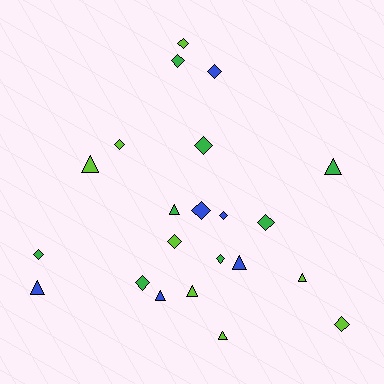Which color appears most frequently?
Green, with 8 objects.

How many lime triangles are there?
There are 4 lime triangles.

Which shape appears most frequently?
Diamond, with 13 objects.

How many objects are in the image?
There are 22 objects.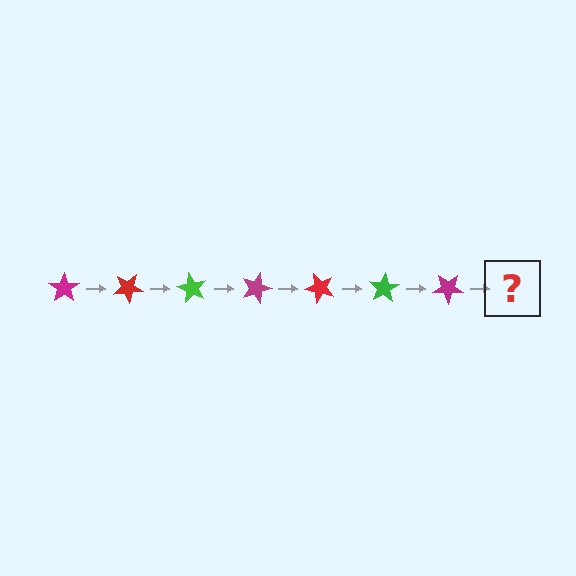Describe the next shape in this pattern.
It should be a red star, rotated 210 degrees from the start.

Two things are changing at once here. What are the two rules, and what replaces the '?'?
The two rules are that it rotates 30 degrees each step and the color cycles through magenta, red, and green. The '?' should be a red star, rotated 210 degrees from the start.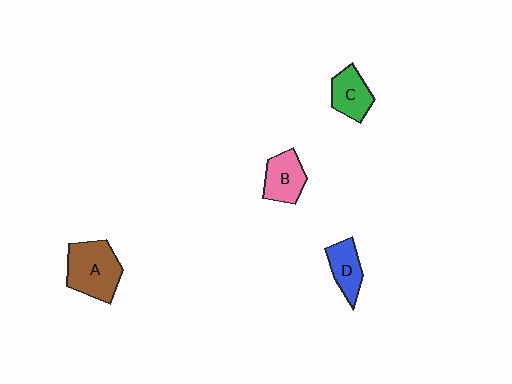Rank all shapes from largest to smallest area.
From largest to smallest: A (brown), B (pink), C (green), D (blue).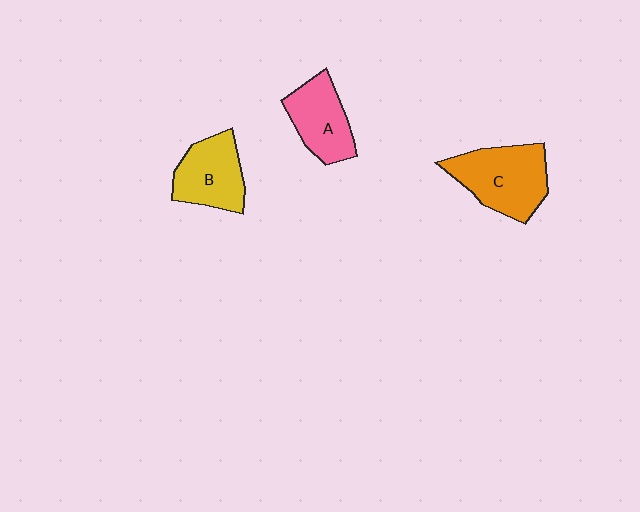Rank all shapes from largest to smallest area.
From largest to smallest: C (orange), B (yellow), A (pink).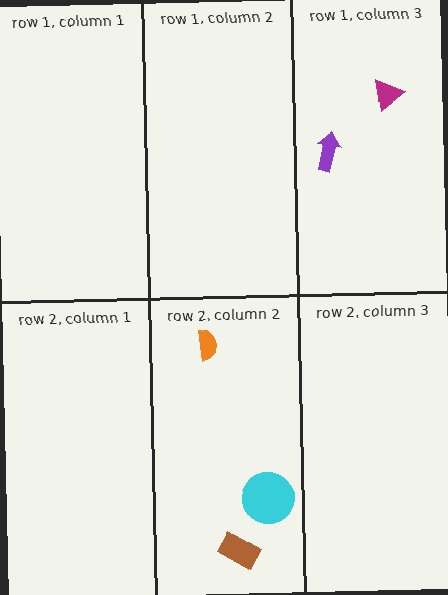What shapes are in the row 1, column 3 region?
The purple arrow, the magenta triangle.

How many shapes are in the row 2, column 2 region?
3.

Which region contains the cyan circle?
The row 2, column 2 region.